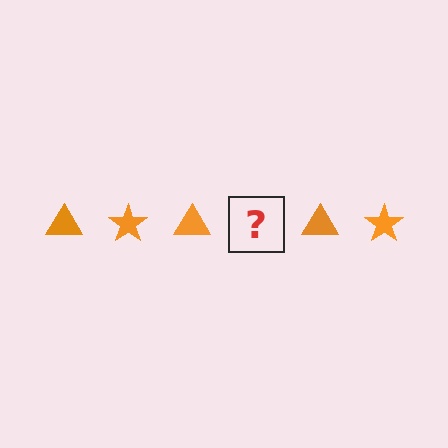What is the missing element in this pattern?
The missing element is an orange star.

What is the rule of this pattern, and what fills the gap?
The rule is that the pattern cycles through triangle, star shapes in orange. The gap should be filled with an orange star.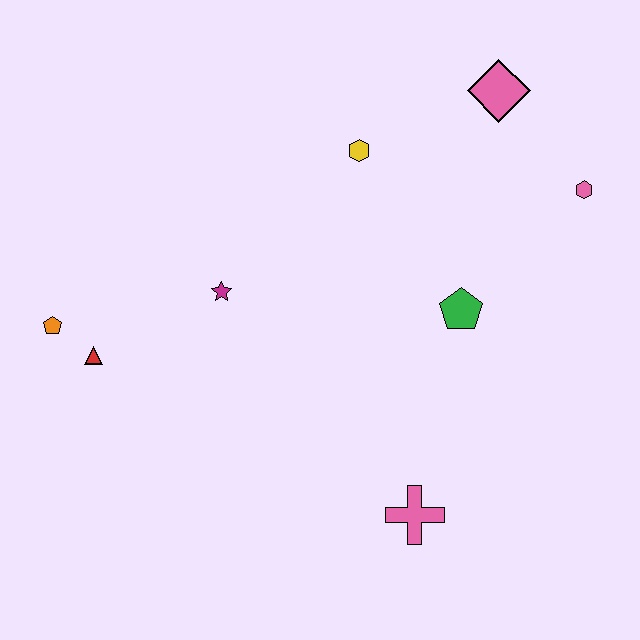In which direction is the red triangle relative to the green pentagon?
The red triangle is to the left of the green pentagon.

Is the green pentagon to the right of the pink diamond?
No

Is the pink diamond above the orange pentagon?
Yes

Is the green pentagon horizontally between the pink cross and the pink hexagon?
Yes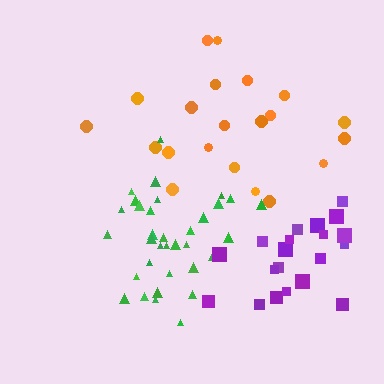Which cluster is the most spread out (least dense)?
Orange.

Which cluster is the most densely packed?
Green.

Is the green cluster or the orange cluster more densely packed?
Green.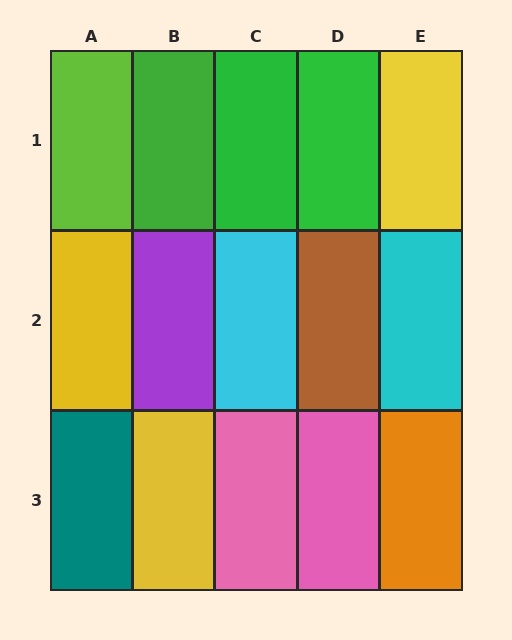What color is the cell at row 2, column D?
Brown.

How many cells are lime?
1 cell is lime.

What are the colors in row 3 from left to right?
Teal, yellow, pink, pink, orange.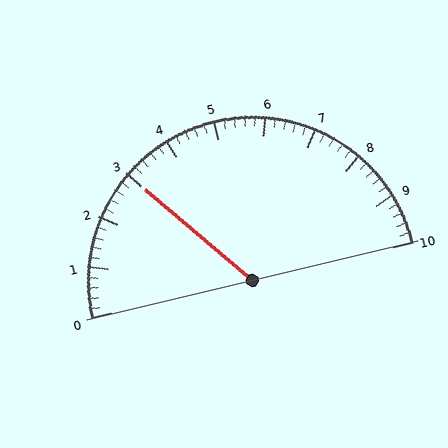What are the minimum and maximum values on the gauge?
The gauge ranges from 0 to 10.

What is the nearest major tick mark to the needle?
The nearest major tick mark is 3.